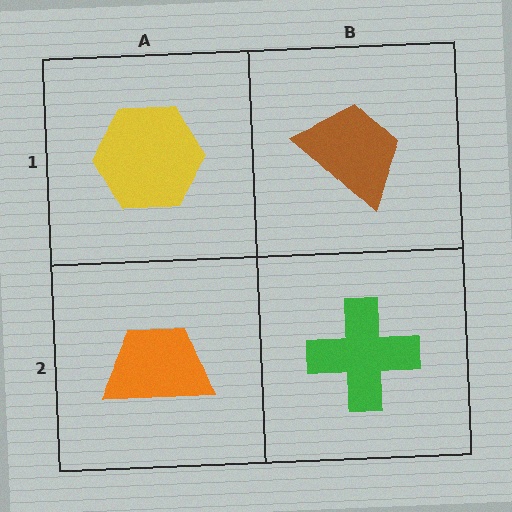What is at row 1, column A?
A yellow hexagon.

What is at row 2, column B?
A green cross.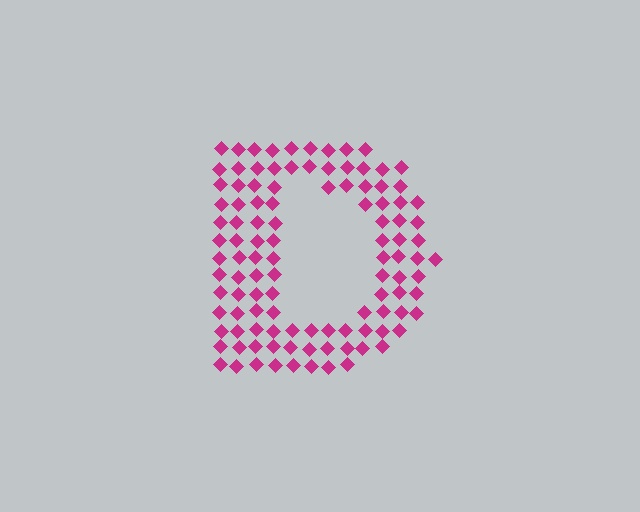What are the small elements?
The small elements are diamonds.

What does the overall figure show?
The overall figure shows the letter D.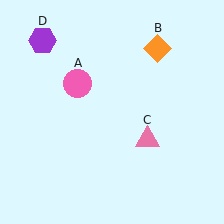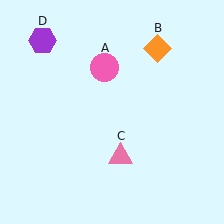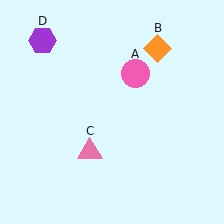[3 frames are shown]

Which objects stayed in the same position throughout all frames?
Orange diamond (object B) and purple hexagon (object D) remained stationary.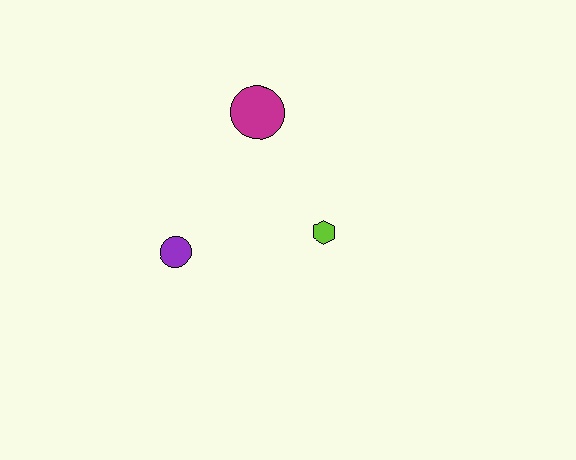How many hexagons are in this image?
There is 1 hexagon.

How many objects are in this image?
There are 3 objects.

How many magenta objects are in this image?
There is 1 magenta object.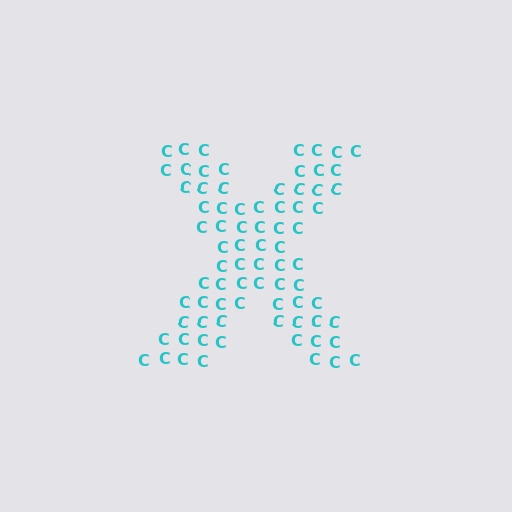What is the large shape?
The large shape is the letter X.